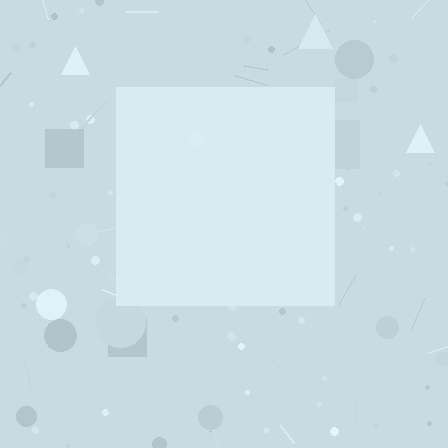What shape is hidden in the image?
A square is hidden in the image.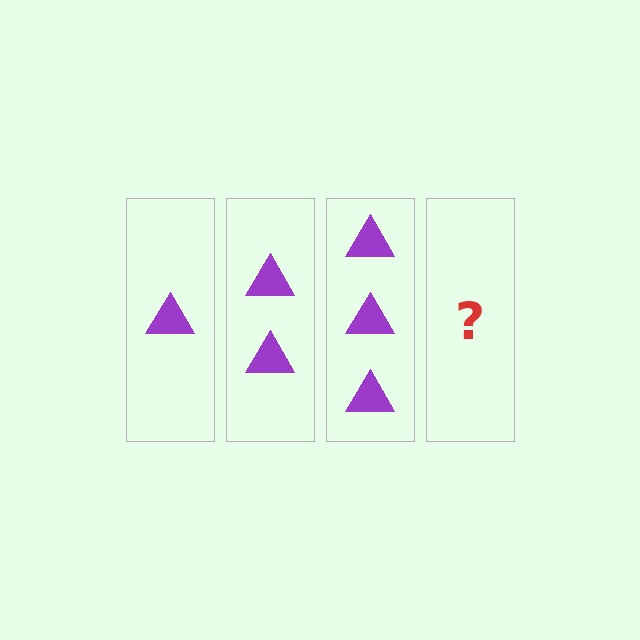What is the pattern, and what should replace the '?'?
The pattern is that each step adds one more triangle. The '?' should be 4 triangles.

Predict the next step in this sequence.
The next step is 4 triangles.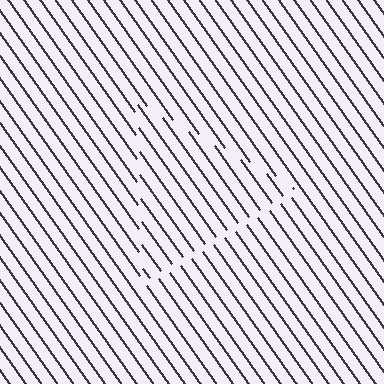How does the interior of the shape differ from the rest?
The interior of the shape contains the same grating, shifted by half a period — the contour is defined by the phase discontinuity where line-ends from the inner and outer gratings abut.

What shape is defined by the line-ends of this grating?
An illusory triangle. The interior of the shape contains the same grating, shifted by half a period — the contour is defined by the phase discontinuity where line-ends from the inner and outer gratings abut.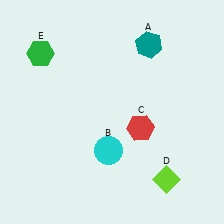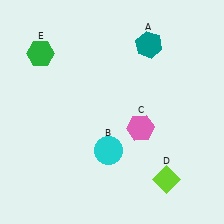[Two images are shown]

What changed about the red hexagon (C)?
In Image 1, C is red. In Image 2, it changed to pink.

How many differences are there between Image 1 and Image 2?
There is 1 difference between the two images.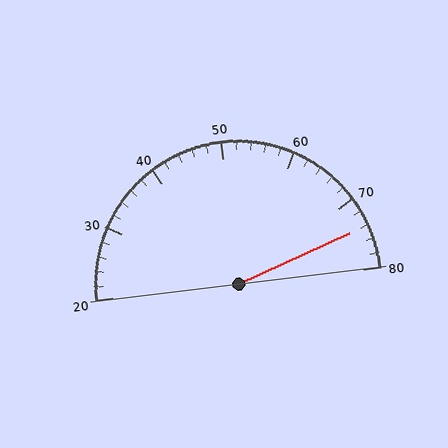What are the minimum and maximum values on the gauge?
The gauge ranges from 20 to 80.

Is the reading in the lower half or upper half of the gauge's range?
The reading is in the upper half of the range (20 to 80).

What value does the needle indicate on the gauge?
The needle indicates approximately 74.